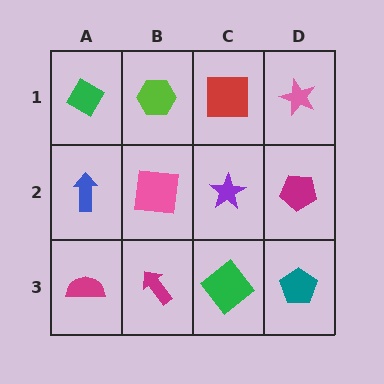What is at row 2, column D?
A magenta pentagon.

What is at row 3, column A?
A magenta semicircle.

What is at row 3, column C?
A green diamond.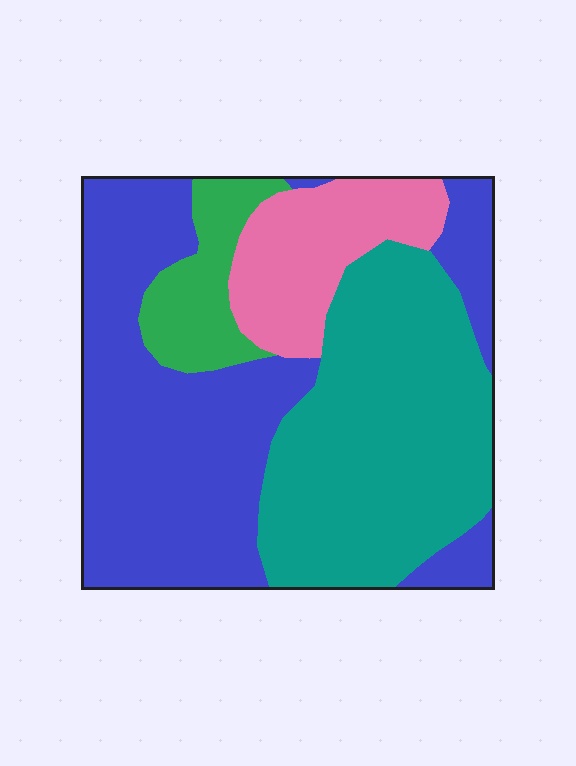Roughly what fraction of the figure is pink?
Pink covers about 15% of the figure.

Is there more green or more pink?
Pink.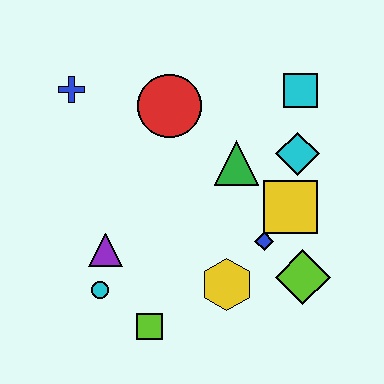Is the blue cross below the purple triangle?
No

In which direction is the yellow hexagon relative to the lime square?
The yellow hexagon is to the right of the lime square.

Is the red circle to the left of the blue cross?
No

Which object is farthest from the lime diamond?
The blue cross is farthest from the lime diamond.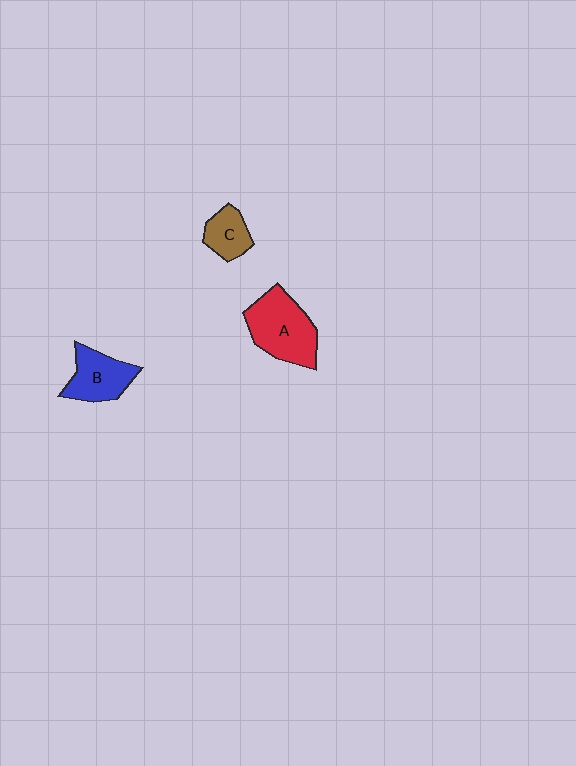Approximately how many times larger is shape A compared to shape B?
Approximately 1.4 times.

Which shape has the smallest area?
Shape C (brown).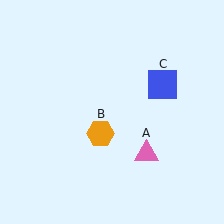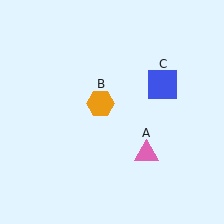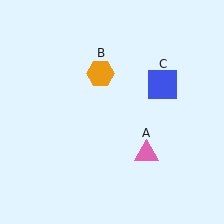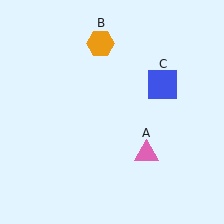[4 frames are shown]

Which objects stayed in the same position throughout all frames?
Pink triangle (object A) and blue square (object C) remained stationary.